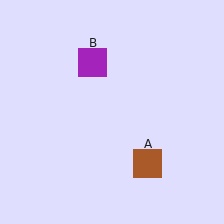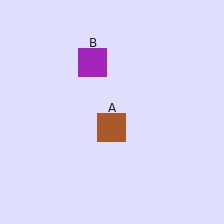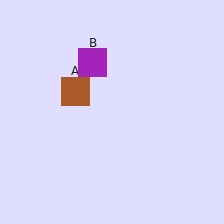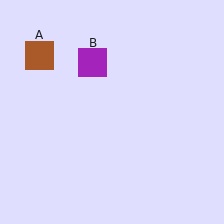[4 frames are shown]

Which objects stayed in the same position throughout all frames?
Purple square (object B) remained stationary.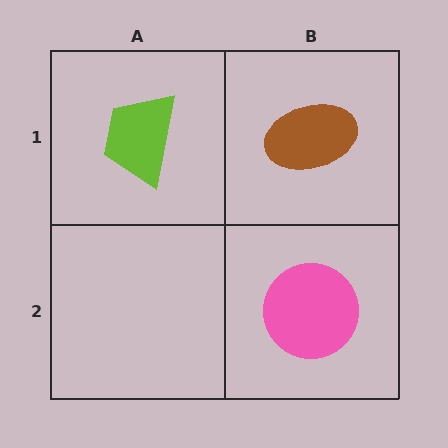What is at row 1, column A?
A lime trapezoid.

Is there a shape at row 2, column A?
No, that cell is empty.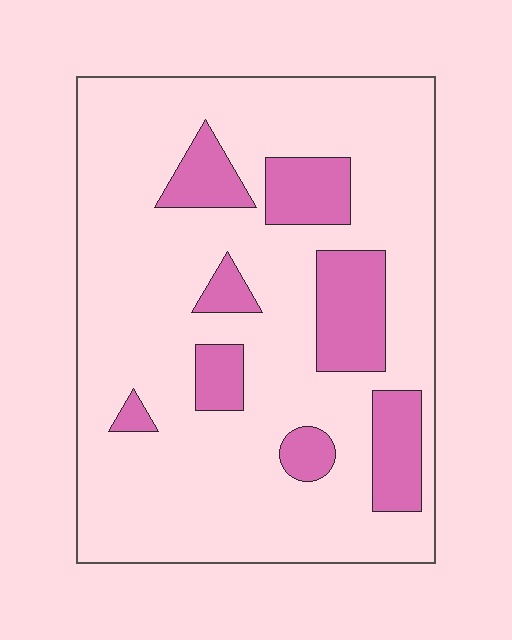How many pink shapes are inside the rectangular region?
8.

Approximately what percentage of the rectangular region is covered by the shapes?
Approximately 20%.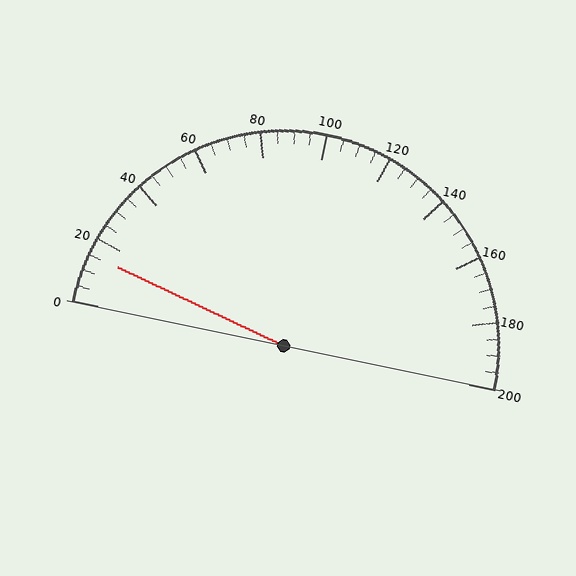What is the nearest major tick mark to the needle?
The nearest major tick mark is 20.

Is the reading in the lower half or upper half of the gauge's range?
The reading is in the lower half of the range (0 to 200).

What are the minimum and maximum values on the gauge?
The gauge ranges from 0 to 200.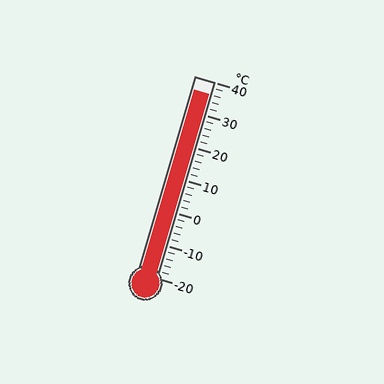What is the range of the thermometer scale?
The thermometer scale ranges from -20°C to 40°C.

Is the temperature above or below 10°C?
The temperature is above 10°C.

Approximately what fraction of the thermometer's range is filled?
The thermometer is filled to approximately 95% of its range.